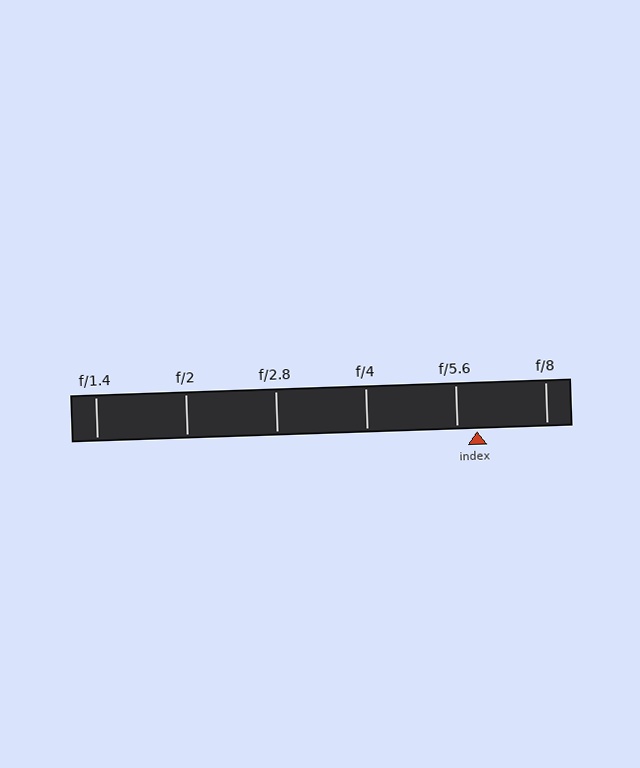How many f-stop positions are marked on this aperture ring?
There are 6 f-stop positions marked.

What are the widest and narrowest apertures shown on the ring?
The widest aperture shown is f/1.4 and the narrowest is f/8.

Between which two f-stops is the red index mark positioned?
The index mark is between f/5.6 and f/8.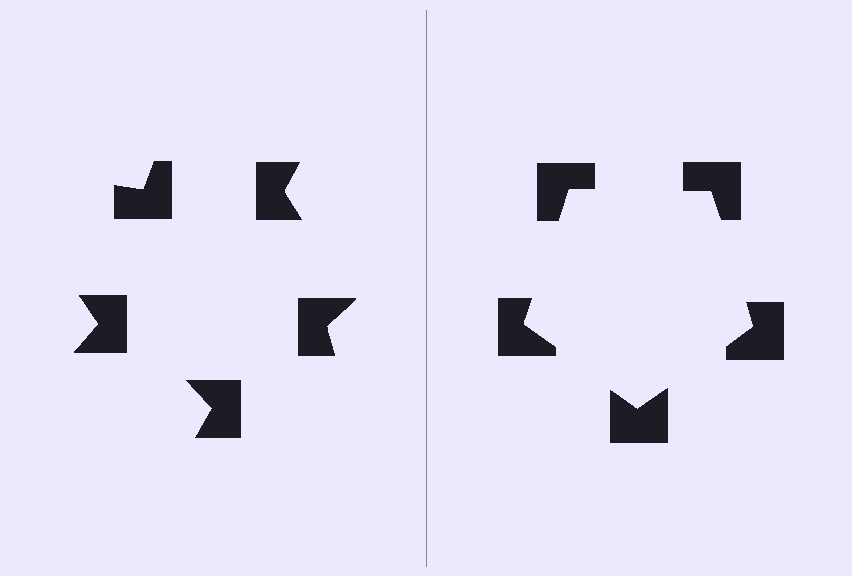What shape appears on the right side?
An illusory pentagon.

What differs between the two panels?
The notched squares are positioned identically on both sides; only the wedge orientations differ. On the right they align to a pentagon; on the left they are misaligned.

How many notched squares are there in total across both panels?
10 — 5 on each side.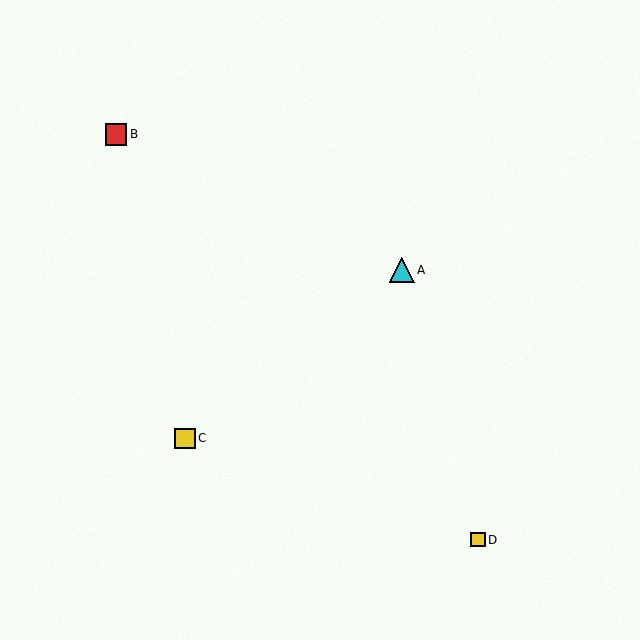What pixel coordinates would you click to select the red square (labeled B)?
Click at (116, 134) to select the red square B.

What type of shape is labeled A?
Shape A is a cyan triangle.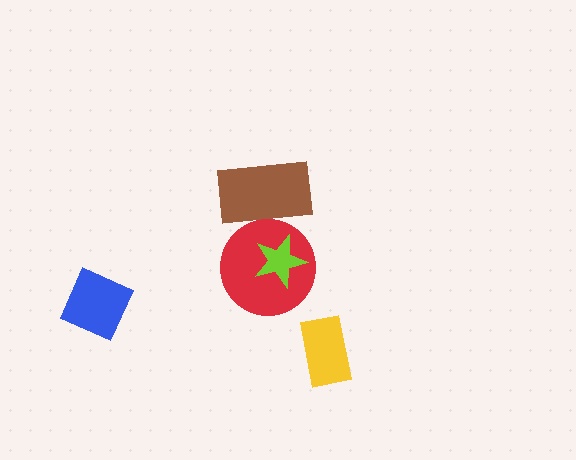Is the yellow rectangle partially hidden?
No, no other shape covers it.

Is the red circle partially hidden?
Yes, it is partially covered by another shape.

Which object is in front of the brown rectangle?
The red circle is in front of the brown rectangle.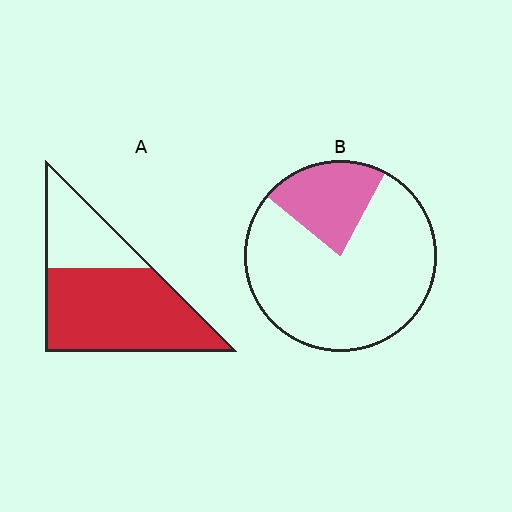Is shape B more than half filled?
No.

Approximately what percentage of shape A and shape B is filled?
A is approximately 70% and B is approximately 20%.